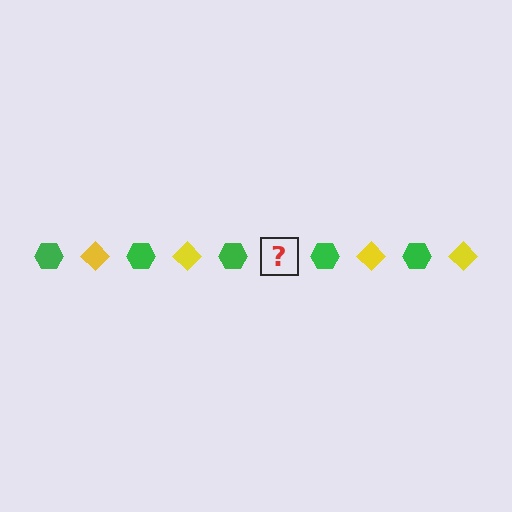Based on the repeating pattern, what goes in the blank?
The blank should be a yellow diamond.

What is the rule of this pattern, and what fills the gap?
The rule is that the pattern alternates between green hexagon and yellow diamond. The gap should be filled with a yellow diamond.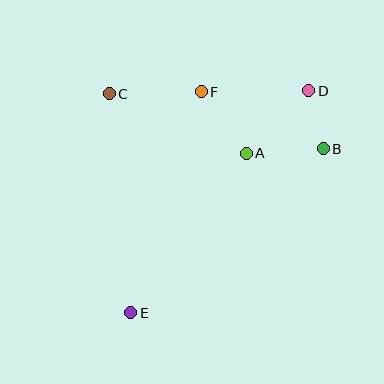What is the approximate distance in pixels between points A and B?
The distance between A and B is approximately 77 pixels.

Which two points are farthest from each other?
Points D and E are farthest from each other.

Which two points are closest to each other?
Points B and D are closest to each other.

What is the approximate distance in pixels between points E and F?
The distance between E and F is approximately 232 pixels.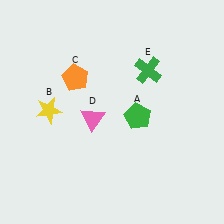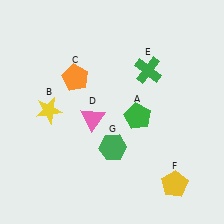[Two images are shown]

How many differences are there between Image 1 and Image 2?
There are 2 differences between the two images.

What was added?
A yellow pentagon (F), a green hexagon (G) were added in Image 2.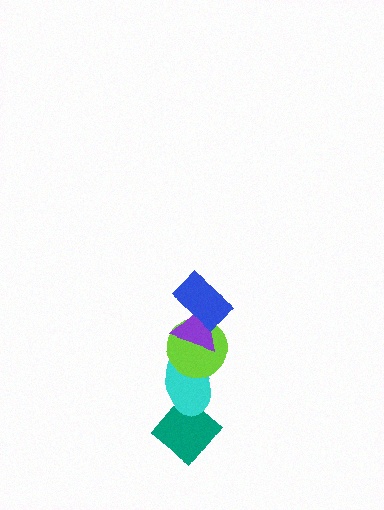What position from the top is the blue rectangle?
The blue rectangle is 1st from the top.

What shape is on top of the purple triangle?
The blue rectangle is on top of the purple triangle.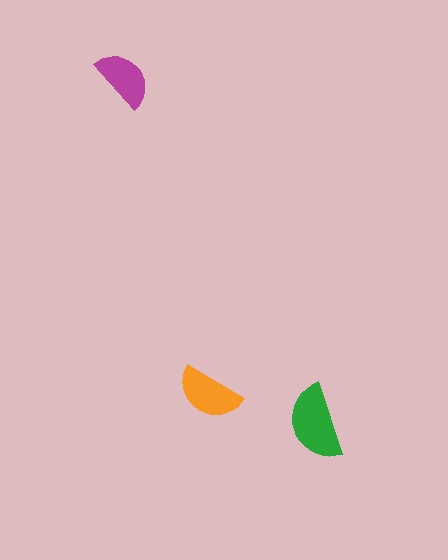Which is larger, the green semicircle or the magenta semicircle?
The green one.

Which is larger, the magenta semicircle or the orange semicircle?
The orange one.